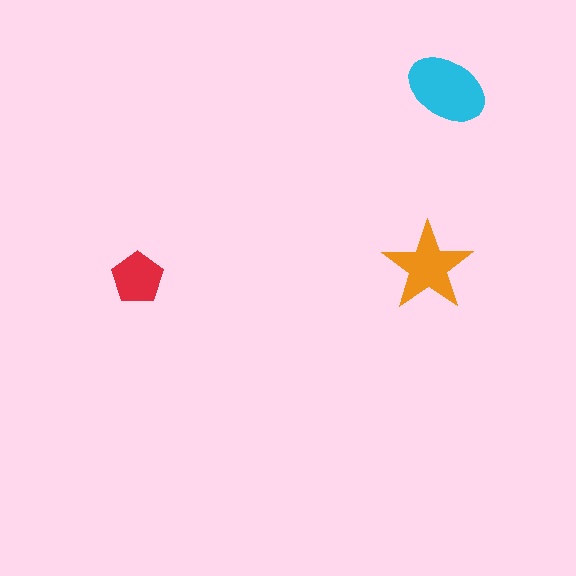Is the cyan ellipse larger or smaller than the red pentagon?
Larger.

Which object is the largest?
The cyan ellipse.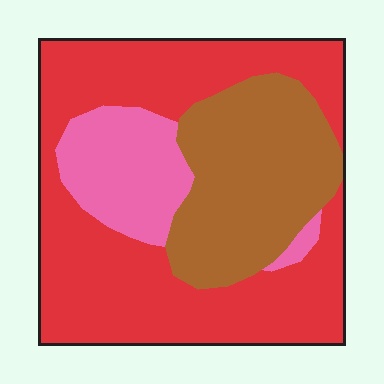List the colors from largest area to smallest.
From largest to smallest: red, brown, pink.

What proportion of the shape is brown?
Brown covers about 30% of the shape.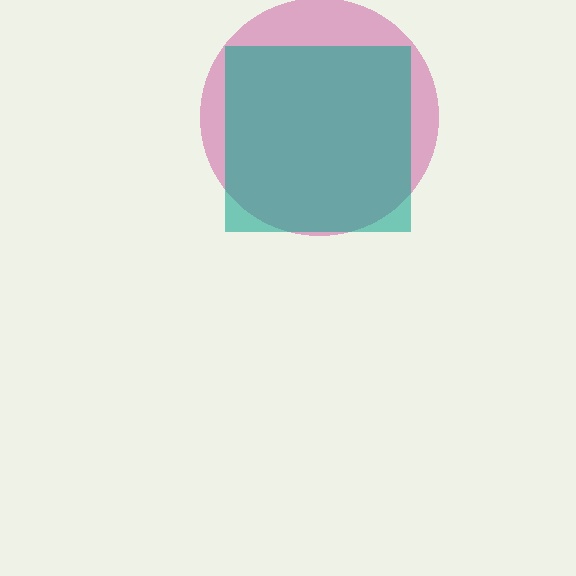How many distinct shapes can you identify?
There are 2 distinct shapes: a magenta circle, a teal square.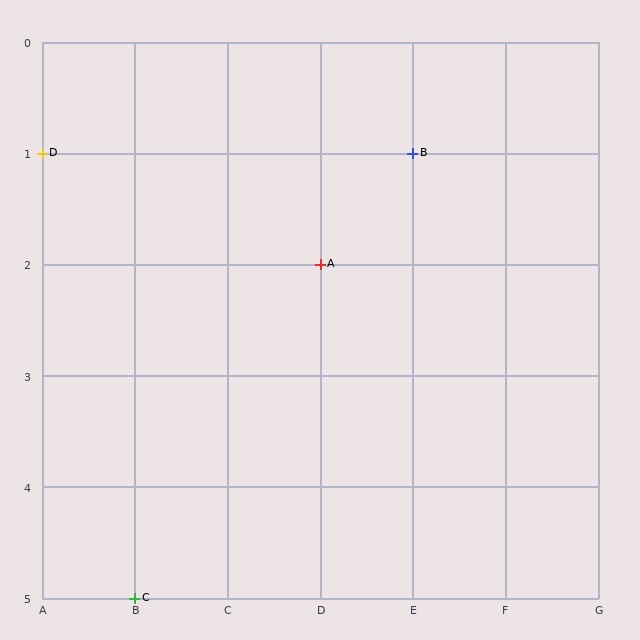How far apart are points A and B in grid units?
Points A and B are 1 column and 1 row apart (about 1.4 grid units diagonally).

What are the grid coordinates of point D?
Point D is at grid coordinates (A, 1).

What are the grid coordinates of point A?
Point A is at grid coordinates (D, 2).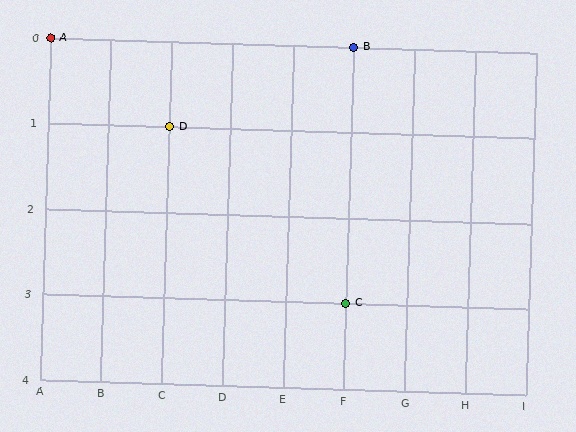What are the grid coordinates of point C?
Point C is at grid coordinates (F, 3).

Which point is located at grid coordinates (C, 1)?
Point D is at (C, 1).